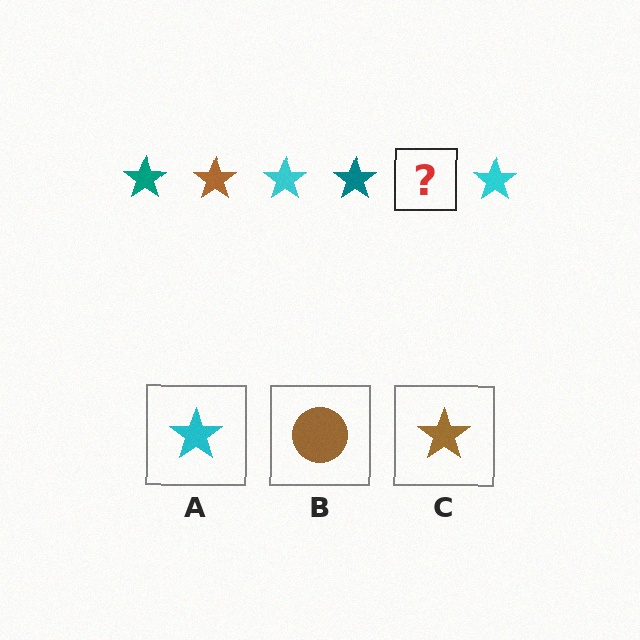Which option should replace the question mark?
Option C.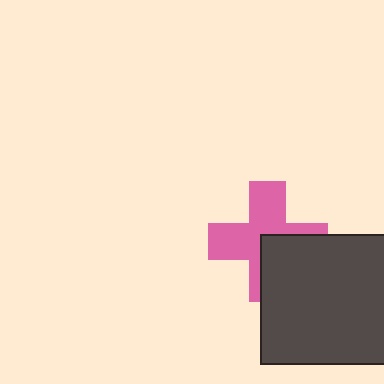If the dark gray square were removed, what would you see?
You would see the complete pink cross.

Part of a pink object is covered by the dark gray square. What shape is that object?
It is a cross.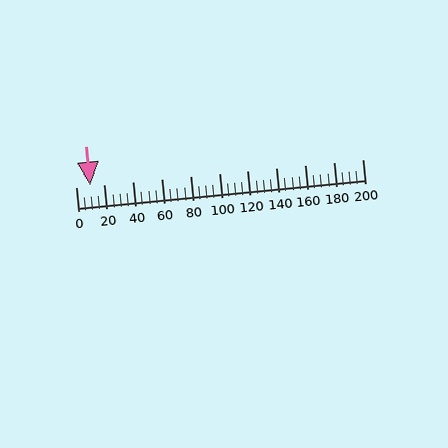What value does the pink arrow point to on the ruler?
The pink arrow points to approximately 10.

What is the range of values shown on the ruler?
The ruler shows values from 0 to 200.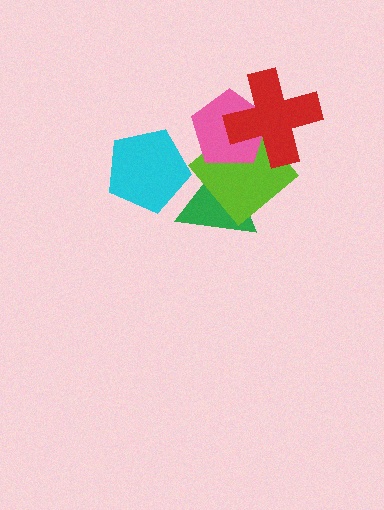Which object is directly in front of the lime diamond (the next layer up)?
The pink pentagon is directly in front of the lime diamond.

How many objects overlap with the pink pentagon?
3 objects overlap with the pink pentagon.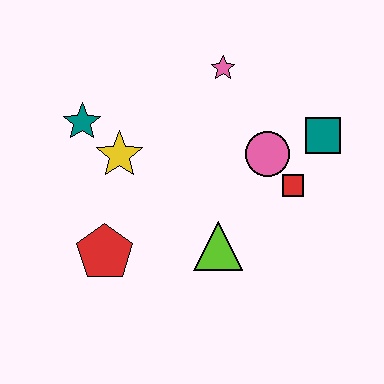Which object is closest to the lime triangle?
The red square is closest to the lime triangle.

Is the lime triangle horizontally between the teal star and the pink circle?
Yes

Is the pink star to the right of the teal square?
No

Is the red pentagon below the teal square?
Yes